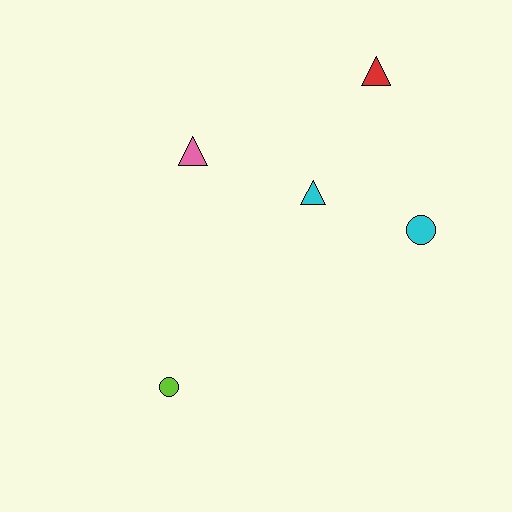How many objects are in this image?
There are 5 objects.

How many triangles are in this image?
There are 3 triangles.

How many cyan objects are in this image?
There are 2 cyan objects.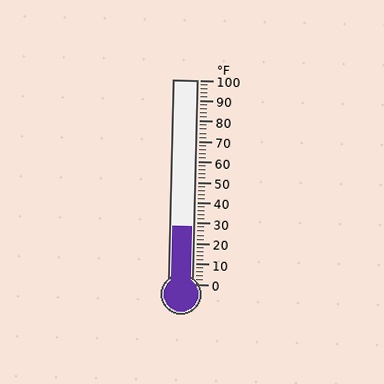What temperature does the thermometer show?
The thermometer shows approximately 28°F.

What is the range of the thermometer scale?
The thermometer scale ranges from 0°F to 100°F.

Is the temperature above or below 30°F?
The temperature is below 30°F.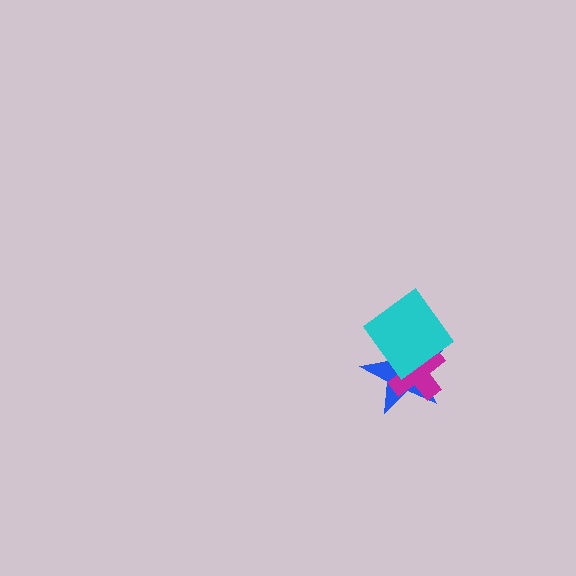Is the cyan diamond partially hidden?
No, no other shape covers it.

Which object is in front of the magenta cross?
The cyan diamond is in front of the magenta cross.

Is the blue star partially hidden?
Yes, it is partially covered by another shape.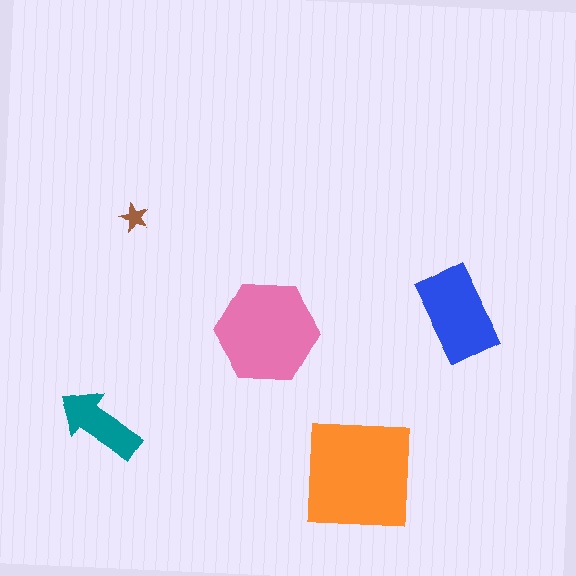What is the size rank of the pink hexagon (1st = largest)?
2nd.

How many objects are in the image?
There are 5 objects in the image.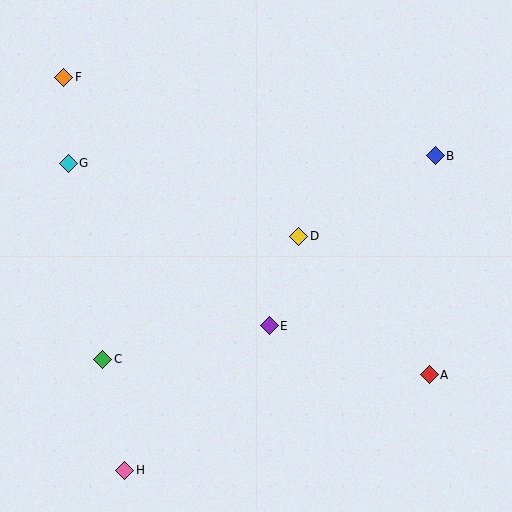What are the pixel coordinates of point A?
Point A is at (429, 375).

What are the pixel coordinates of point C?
Point C is at (103, 359).